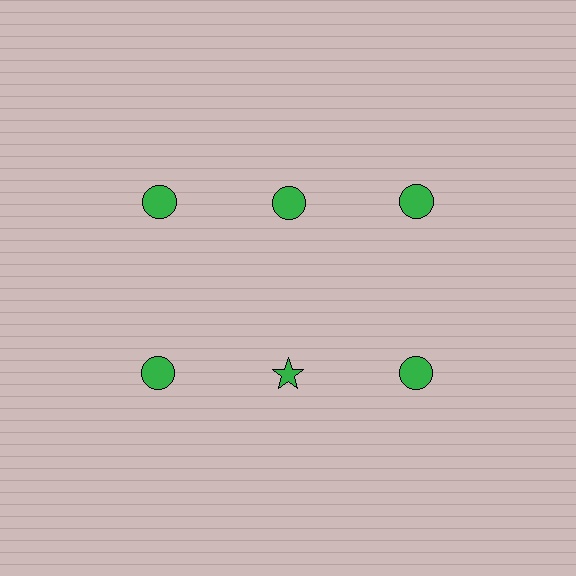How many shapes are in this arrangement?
There are 6 shapes arranged in a grid pattern.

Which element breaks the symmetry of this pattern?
The green star in the second row, second from left column breaks the symmetry. All other shapes are green circles.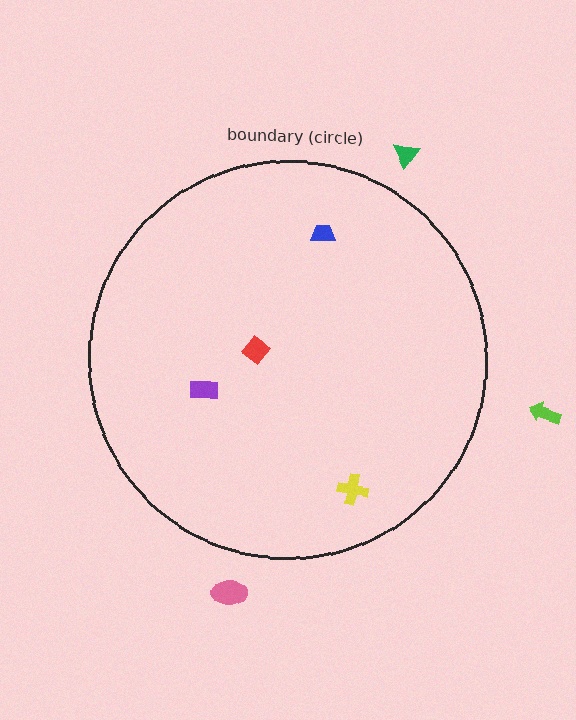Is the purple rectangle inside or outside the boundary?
Inside.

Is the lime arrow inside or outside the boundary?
Outside.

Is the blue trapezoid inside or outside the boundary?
Inside.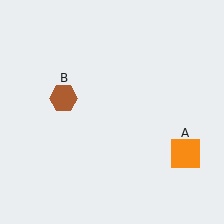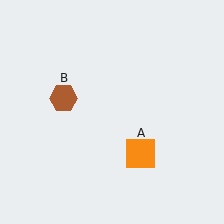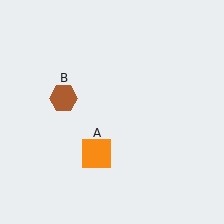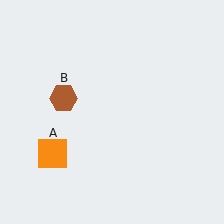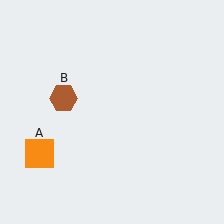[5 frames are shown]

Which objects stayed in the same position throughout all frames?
Brown hexagon (object B) remained stationary.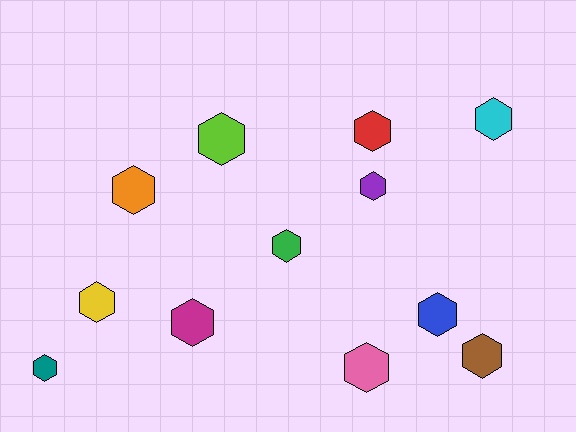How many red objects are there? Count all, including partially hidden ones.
There is 1 red object.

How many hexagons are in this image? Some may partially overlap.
There are 12 hexagons.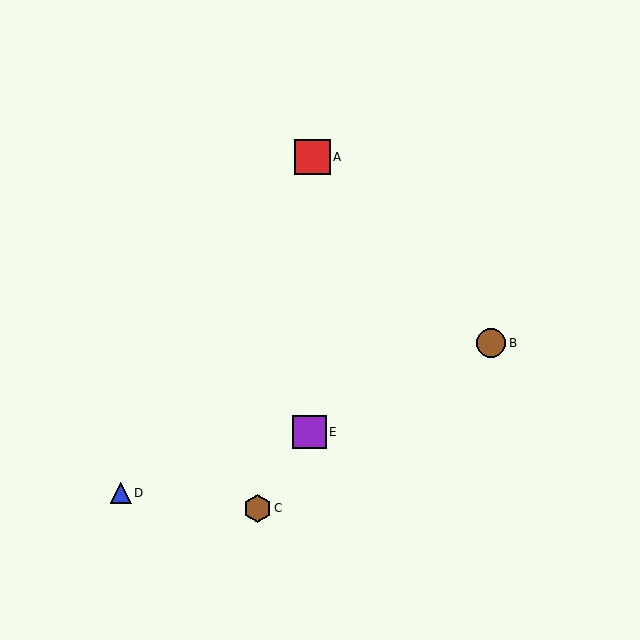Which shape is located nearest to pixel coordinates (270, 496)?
The brown hexagon (labeled C) at (257, 508) is nearest to that location.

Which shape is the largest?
The red square (labeled A) is the largest.